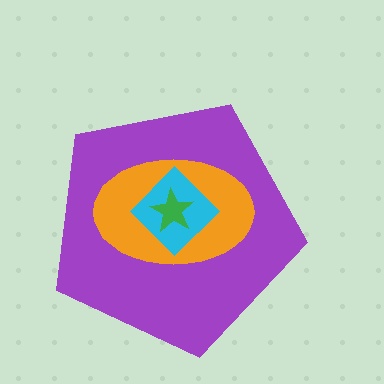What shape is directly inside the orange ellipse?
The cyan diamond.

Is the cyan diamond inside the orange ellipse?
Yes.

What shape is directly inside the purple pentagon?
The orange ellipse.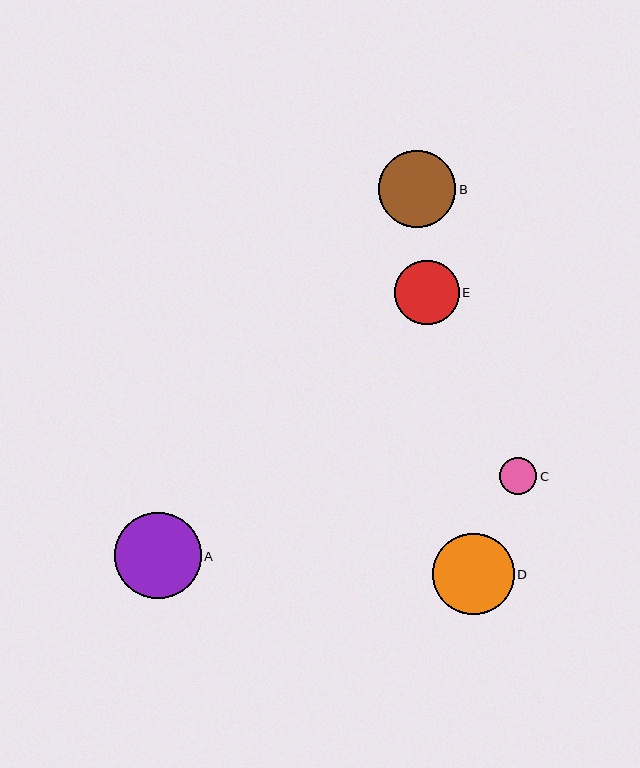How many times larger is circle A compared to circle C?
Circle A is approximately 2.3 times the size of circle C.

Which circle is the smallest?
Circle C is the smallest with a size of approximately 37 pixels.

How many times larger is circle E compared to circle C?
Circle E is approximately 1.7 times the size of circle C.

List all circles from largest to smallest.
From largest to smallest: A, D, B, E, C.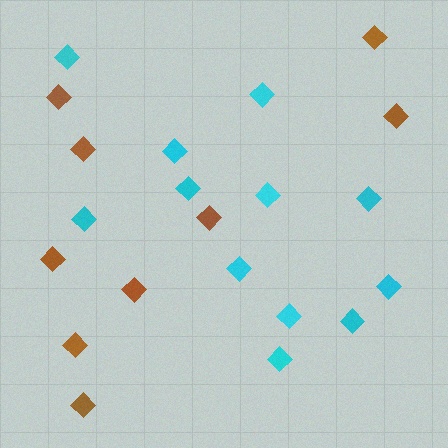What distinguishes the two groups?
There are 2 groups: one group of cyan diamonds (12) and one group of brown diamonds (9).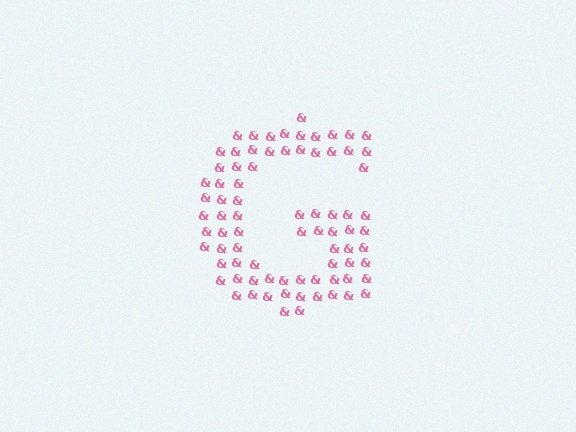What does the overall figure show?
The overall figure shows the letter G.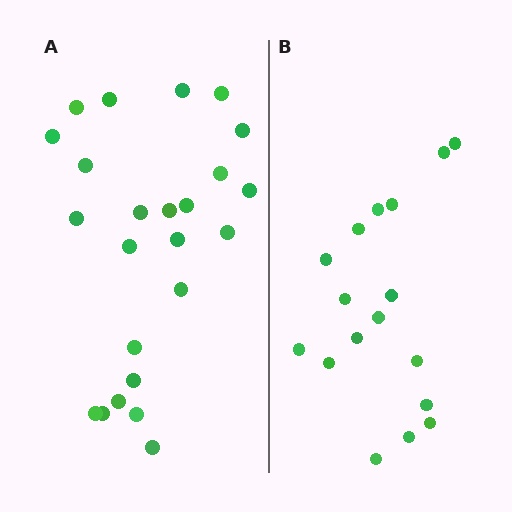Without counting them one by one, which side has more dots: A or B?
Region A (the left region) has more dots.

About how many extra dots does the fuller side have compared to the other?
Region A has roughly 8 or so more dots than region B.